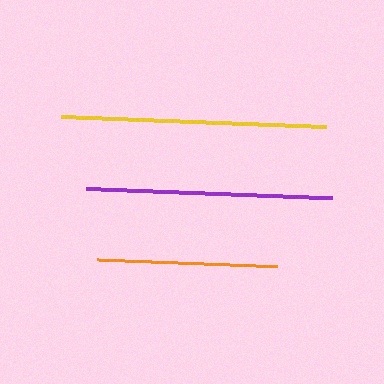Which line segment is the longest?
The yellow line is the longest at approximately 265 pixels.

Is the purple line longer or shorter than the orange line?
The purple line is longer than the orange line.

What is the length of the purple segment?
The purple segment is approximately 246 pixels long.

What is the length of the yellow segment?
The yellow segment is approximately 265 pixels long.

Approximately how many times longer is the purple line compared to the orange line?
The purple line is approximately 1.4 times the length of the orange line.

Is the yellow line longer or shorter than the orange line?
The yellow line is longer than the orange line.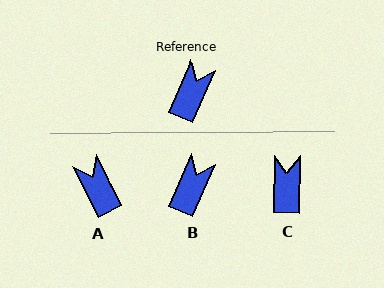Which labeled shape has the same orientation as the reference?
B.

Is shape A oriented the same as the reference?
No, it is off by about 51 degrees.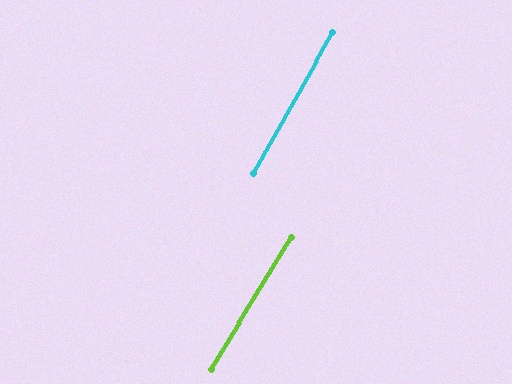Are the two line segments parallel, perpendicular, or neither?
Parallel — their directions differ by only 1.9°.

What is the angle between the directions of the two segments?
Approximately 2 degrees.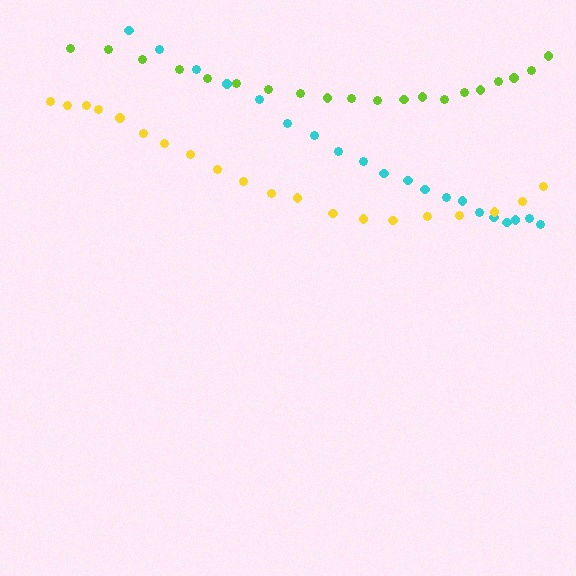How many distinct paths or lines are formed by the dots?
There are 3 distinct paths.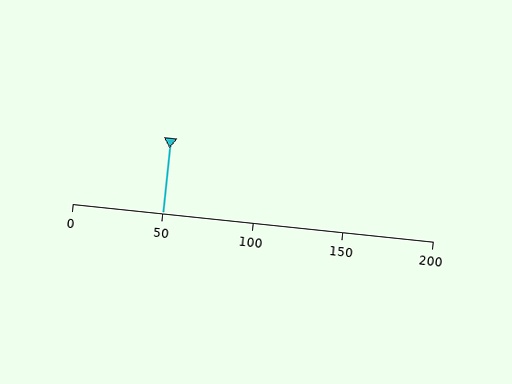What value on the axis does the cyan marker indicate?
The marker indicates approximately 50.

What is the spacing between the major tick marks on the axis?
The major ticks are spaced 50 apart.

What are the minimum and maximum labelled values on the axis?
The axis runs from 0 to 200.